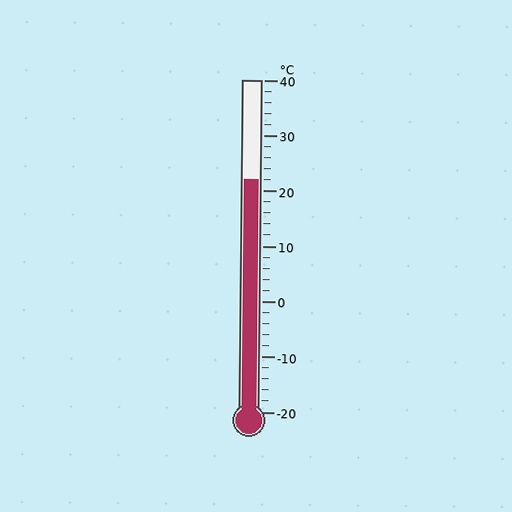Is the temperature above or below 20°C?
The temperature is above 20°C.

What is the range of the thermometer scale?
The thermometer scale ranges from -20°C to 40°C.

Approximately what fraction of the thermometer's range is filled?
The thermometer is filled to approximately 70% of its range.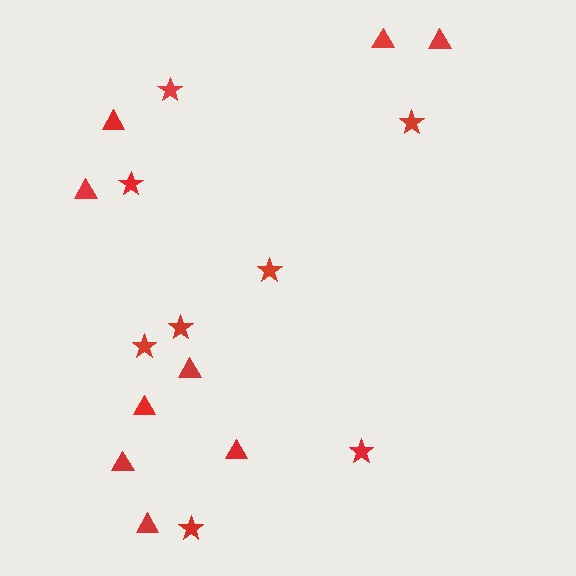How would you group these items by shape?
There are 2 groups: one group of triangles (9) and one group of stars (8).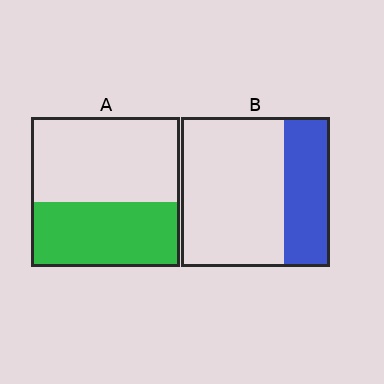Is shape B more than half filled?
No.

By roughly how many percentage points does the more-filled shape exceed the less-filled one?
By roughly 10 percentage points (A over B).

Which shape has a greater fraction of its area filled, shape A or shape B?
Shape A.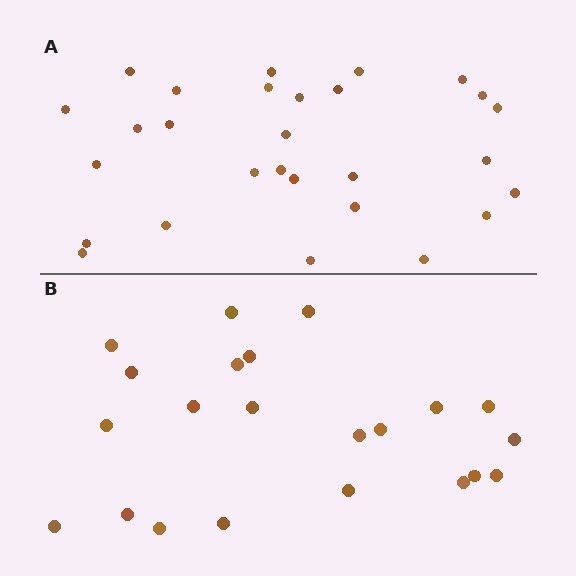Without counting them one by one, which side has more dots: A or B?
Region A (the top region) has more dots.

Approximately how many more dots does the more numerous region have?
Region A has about 6 more dots than region B.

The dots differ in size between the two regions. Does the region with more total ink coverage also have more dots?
No. Region B has more total ink coverage because its dots are larger, but region A actually contains more individual dots. Total area can be misleading — the number of items is what matters here.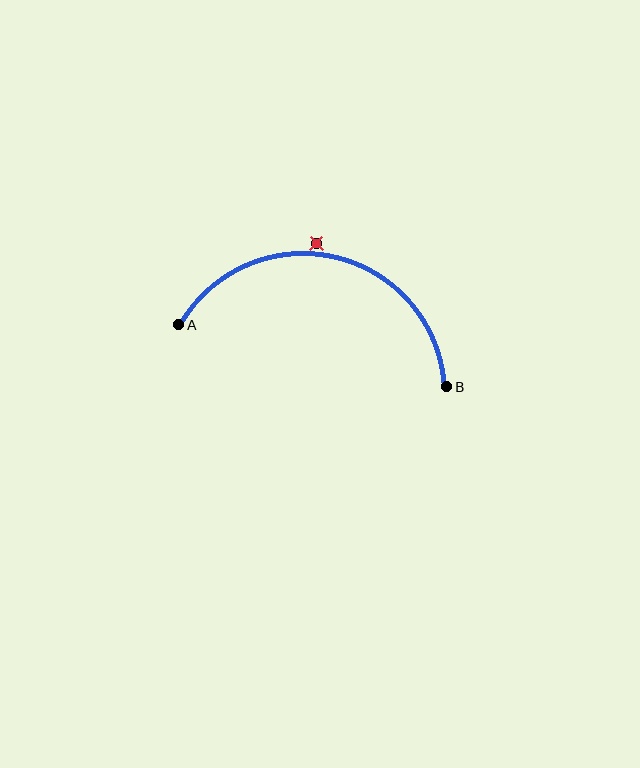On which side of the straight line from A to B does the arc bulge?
The arc bulges above the straight line connecting A and B.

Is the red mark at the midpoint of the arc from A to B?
No — the red mark does not lie on the arc at all. It sits slightly outside the curve.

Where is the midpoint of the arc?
The arc midpoint is the point on the curve farthest from the straight line joining A and B. It sits above that line.